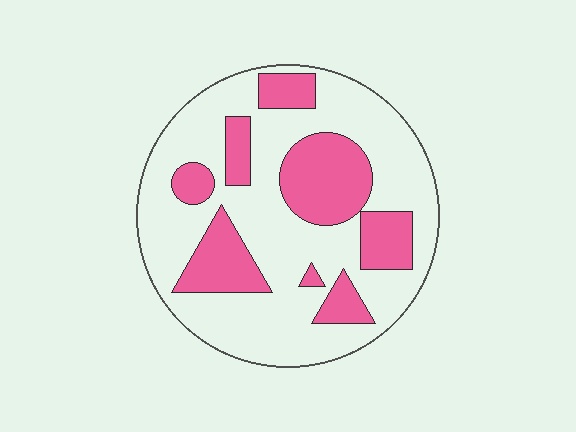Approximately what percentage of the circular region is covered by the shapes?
Approximately 30%.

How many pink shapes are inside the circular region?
8.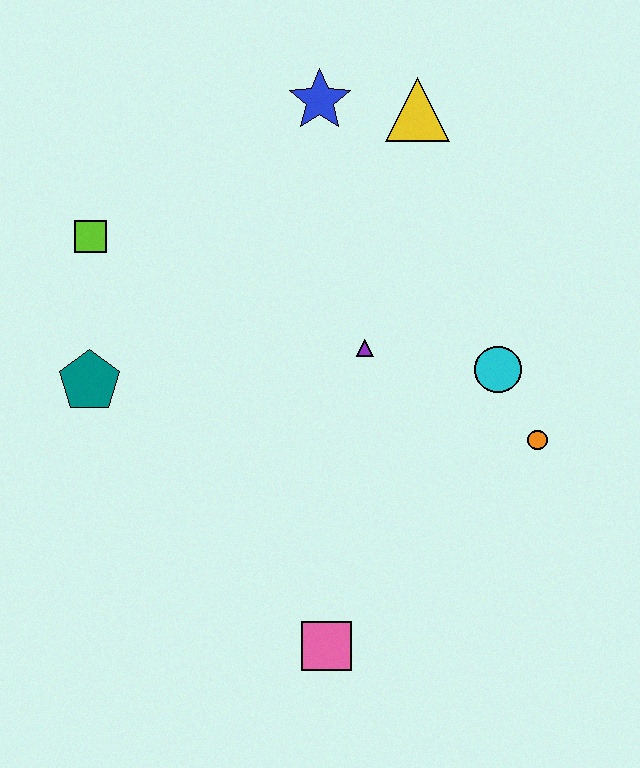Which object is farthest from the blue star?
The pink square is farthest from the blue star.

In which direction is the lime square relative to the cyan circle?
The lime square is to the left of the cyan circle.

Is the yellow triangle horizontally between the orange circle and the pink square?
Yes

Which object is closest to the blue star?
The yellow triangle is closest to the blue star.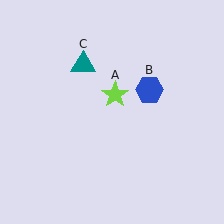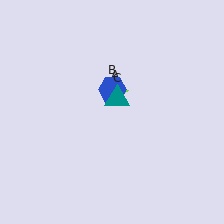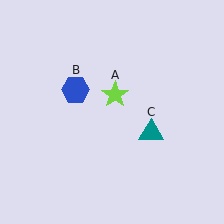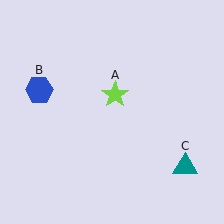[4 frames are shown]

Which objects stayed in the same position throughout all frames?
Lime star (object A) remained stationary.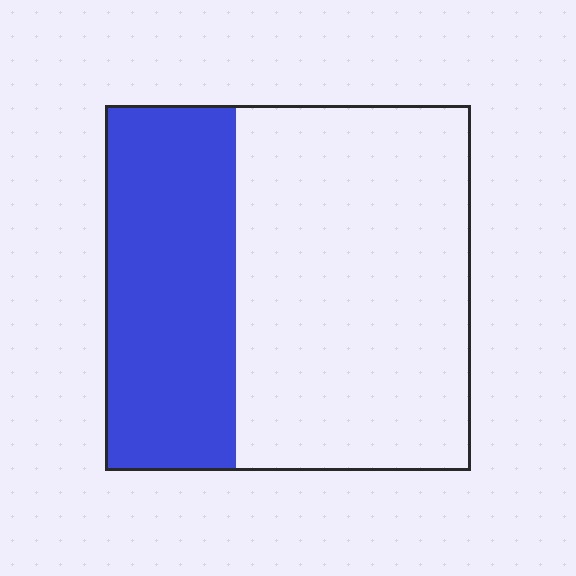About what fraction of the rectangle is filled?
About three eighths (3/8).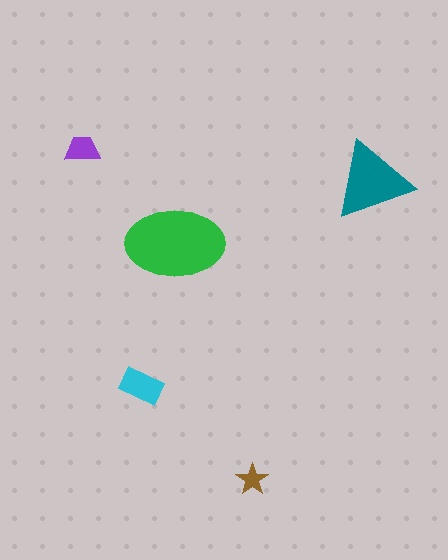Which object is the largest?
The green ellipse.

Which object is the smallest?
The brown star.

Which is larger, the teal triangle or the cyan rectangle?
The teal triangle.